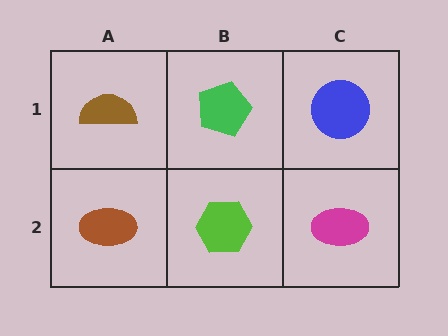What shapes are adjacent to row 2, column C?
A blue circle (row 1, column C), a lime hexagon (row 2, column B).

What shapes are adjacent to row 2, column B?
A green pentagon (row 1, column B), a brown ellipse (row 2, column A), a magenta ellipse (row 2, column C).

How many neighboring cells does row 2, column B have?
3.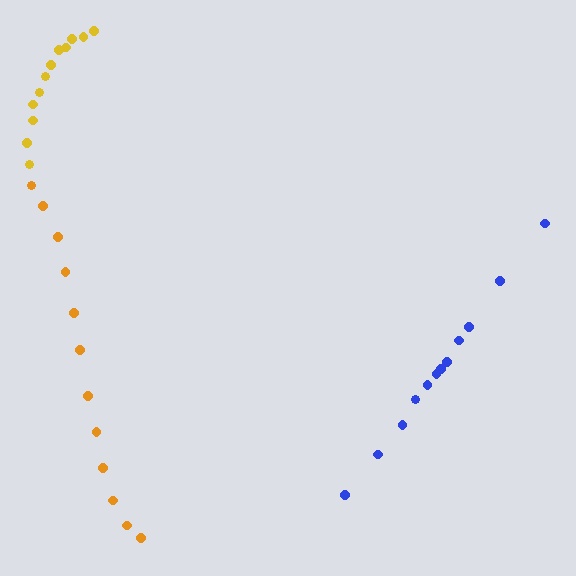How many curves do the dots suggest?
There are 3 distinct paths.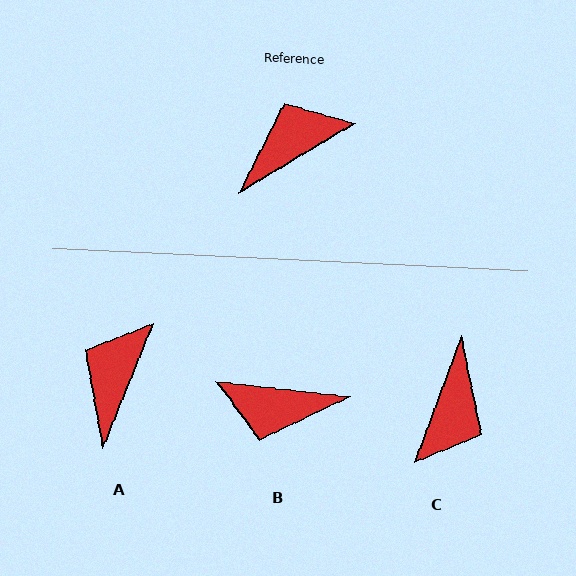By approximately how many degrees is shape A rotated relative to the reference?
Approximately 37 degrees counter-clockwise.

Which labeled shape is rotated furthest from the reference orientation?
B, about 143 degrees away.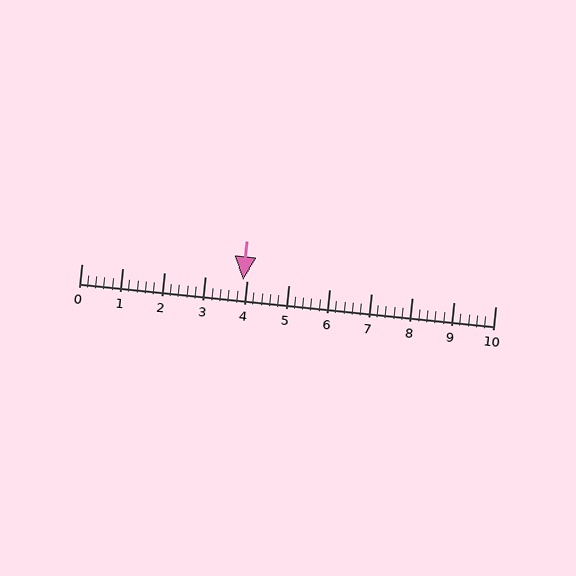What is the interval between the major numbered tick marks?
The major tick marks are spaced 1 units apart.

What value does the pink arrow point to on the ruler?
The pink arrow points to approximately 3.9.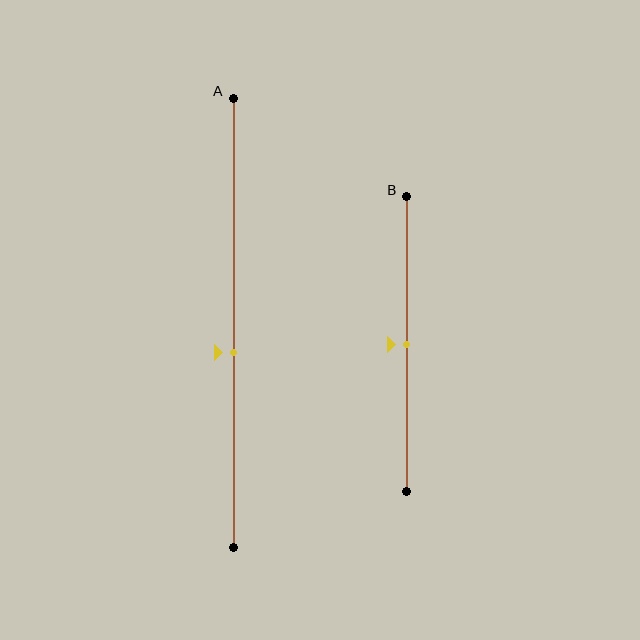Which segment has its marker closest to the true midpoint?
Segment B has its marker closest to the true midpoint.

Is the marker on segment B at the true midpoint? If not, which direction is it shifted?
Yes, the marker on segment B is at the true midpoint.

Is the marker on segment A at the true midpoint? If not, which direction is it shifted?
No, the marker on segment A is shifted downward by about 7% of the segment length.